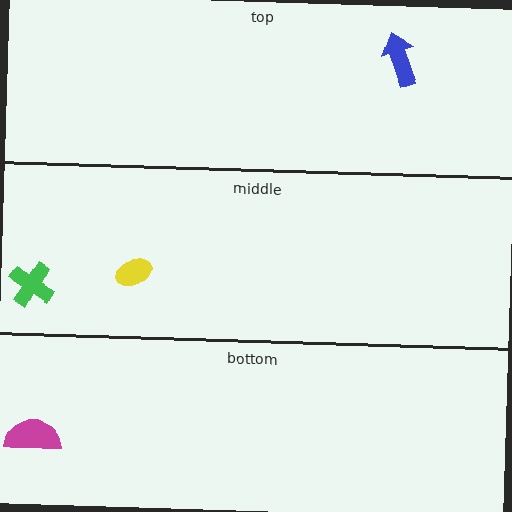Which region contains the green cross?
The middle region.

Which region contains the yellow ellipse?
The middle region.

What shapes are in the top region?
The blue arrow.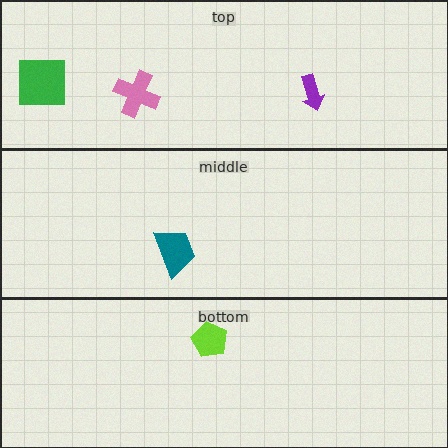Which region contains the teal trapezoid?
The middle region.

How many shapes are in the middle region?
1.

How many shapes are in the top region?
3.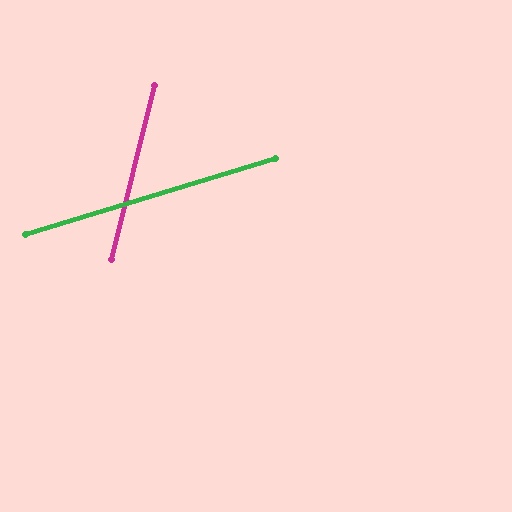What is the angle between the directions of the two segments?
Approximately 59 degrees.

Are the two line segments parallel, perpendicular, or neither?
Neither parallel nor perpendicular — they differ by about 59°.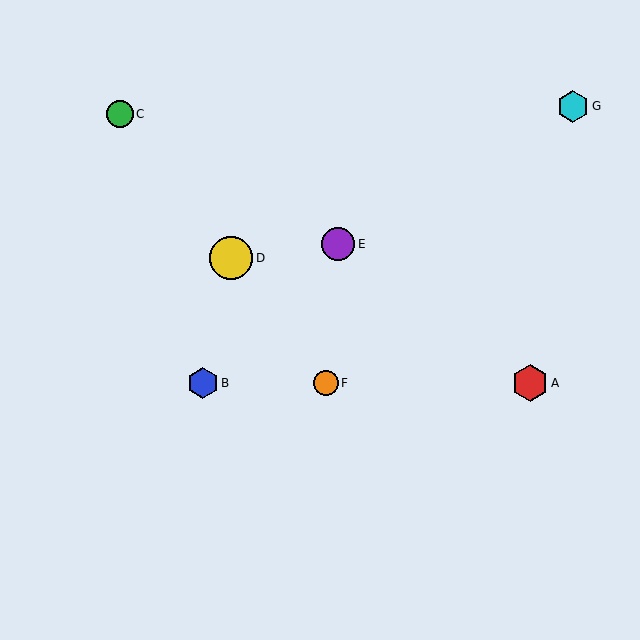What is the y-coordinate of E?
Object E is at y≈244.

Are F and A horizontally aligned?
Yes, both are at y≈383.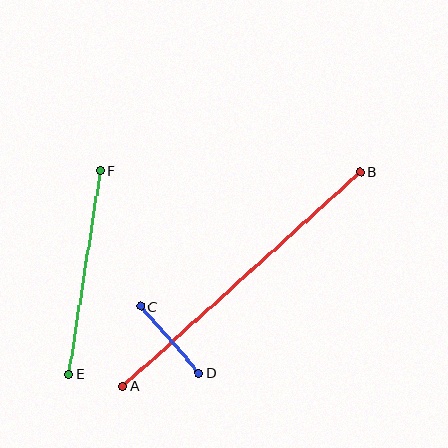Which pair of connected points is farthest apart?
Points A and B are farthest apart.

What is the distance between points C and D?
The distance is approximately 89 pixels.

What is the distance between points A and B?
The distance is approximately 320 pixels.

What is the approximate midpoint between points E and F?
The midpoint is at approximately (85, 272) pixels.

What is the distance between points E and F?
The distance is approximately 206 pixels.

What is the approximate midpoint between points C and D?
The midpoint is at approximately (170, 339) pixels.